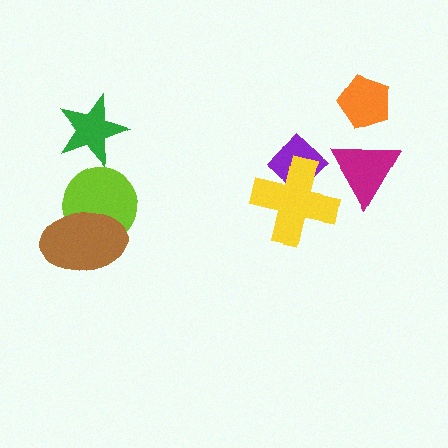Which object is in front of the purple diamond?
The yellow cross is in front of the purple diamond.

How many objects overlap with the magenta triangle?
0 objects overlap with the magenta triangle.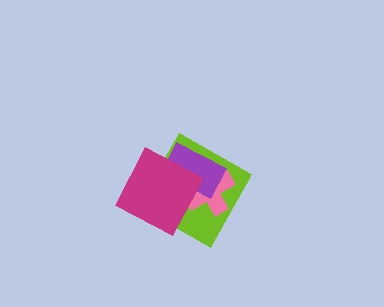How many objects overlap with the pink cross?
3 objects overlap with the pink cross.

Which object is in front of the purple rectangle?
The magenta diamond is in front of the purple rectangle.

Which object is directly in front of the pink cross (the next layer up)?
The purple rectangle is directly in front of the pink cross.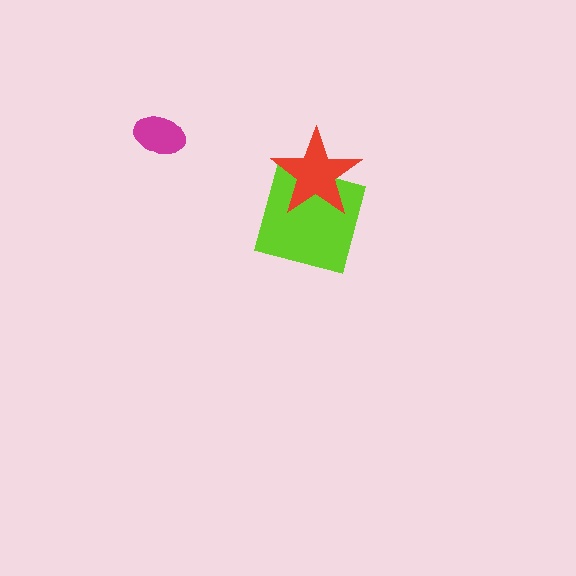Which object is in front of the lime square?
The red star is in front of the lime square.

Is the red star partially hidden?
No, no other shape covers it.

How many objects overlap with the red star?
1 object overlaps with the red star.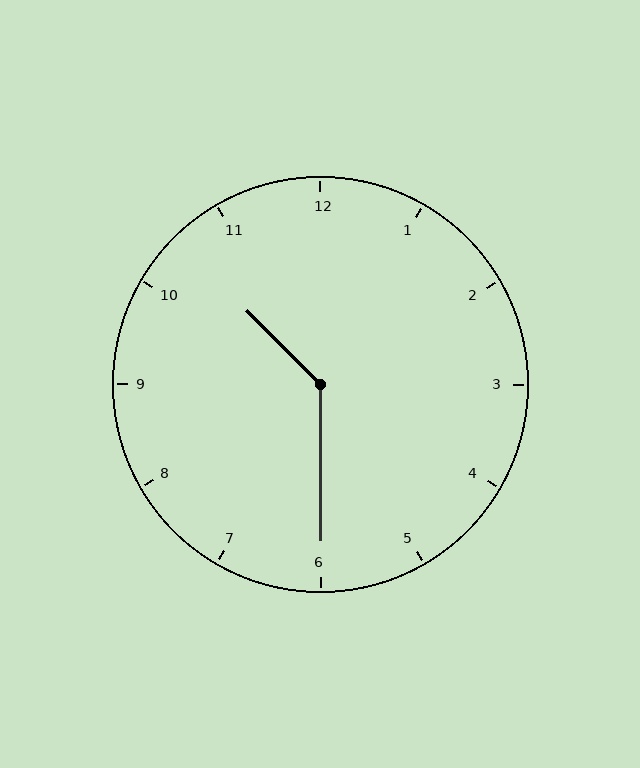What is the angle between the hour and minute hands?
Approximately 135 degrees.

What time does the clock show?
10:30.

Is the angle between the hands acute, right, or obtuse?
It is obtuse.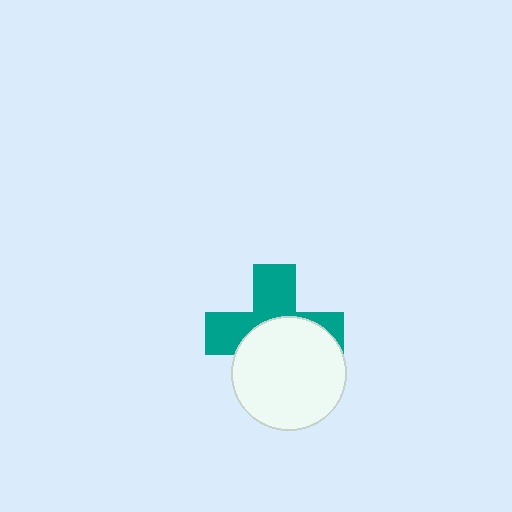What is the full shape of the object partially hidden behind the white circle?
The partially hidden object is a teal cross.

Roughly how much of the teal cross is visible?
About half of it is visible (roughly 49%).